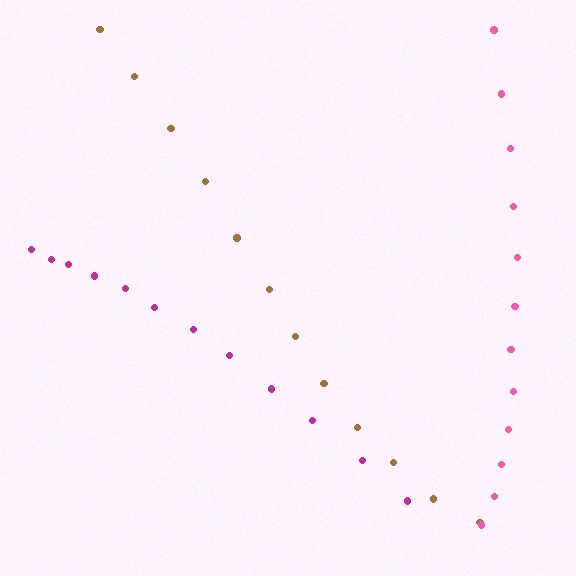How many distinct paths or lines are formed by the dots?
There are 3 distinct paths.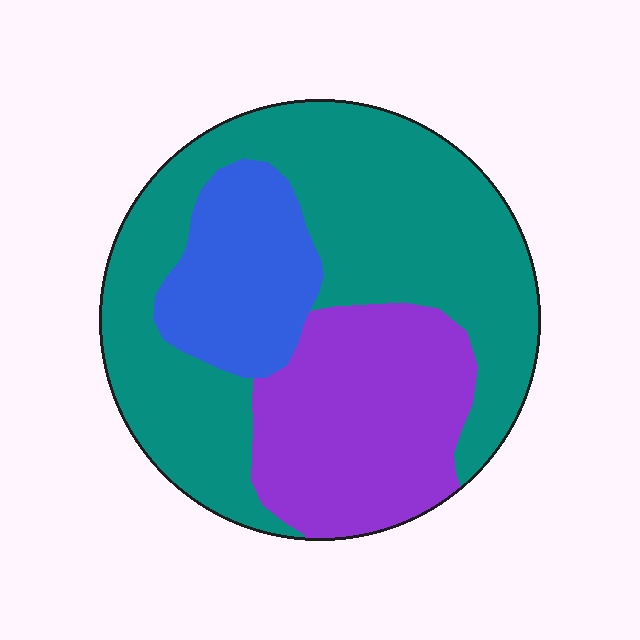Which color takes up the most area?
Teal, at roughly 55%.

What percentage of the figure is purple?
Purple covers 28% of the figure.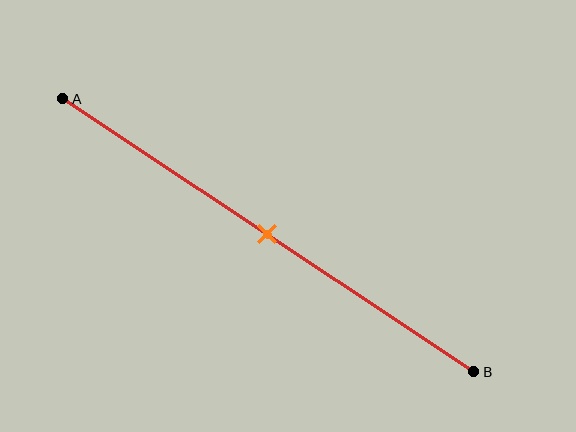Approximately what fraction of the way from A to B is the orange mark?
The orange mark is approximately 50% of the way from A to B.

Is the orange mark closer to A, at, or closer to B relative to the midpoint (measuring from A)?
The orange mark is approximately at the midpoint of segment AB.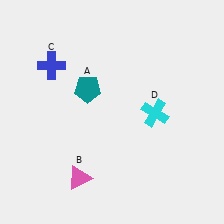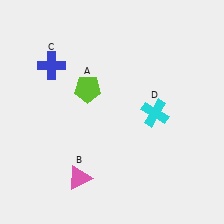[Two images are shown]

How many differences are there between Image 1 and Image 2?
There is 1 difference between the two images.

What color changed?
The pentagon (A) changed from teal in Image 1 to lime in Image 2.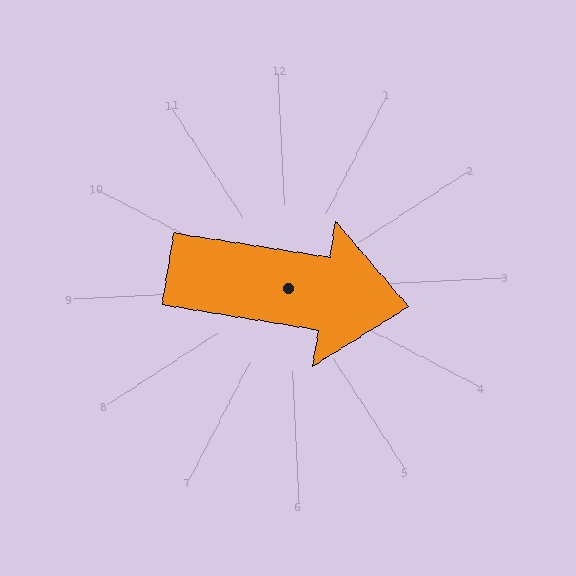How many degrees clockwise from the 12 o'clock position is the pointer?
Approximately 102 degrees.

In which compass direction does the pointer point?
East.